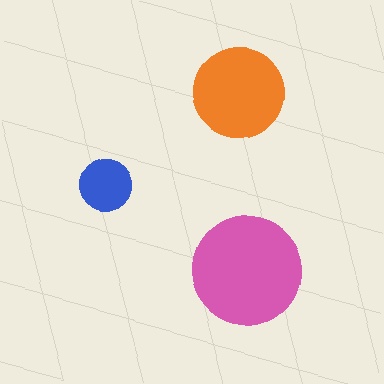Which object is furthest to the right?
The pink circle is rightmost.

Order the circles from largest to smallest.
the pink one, the orange one, the blue one.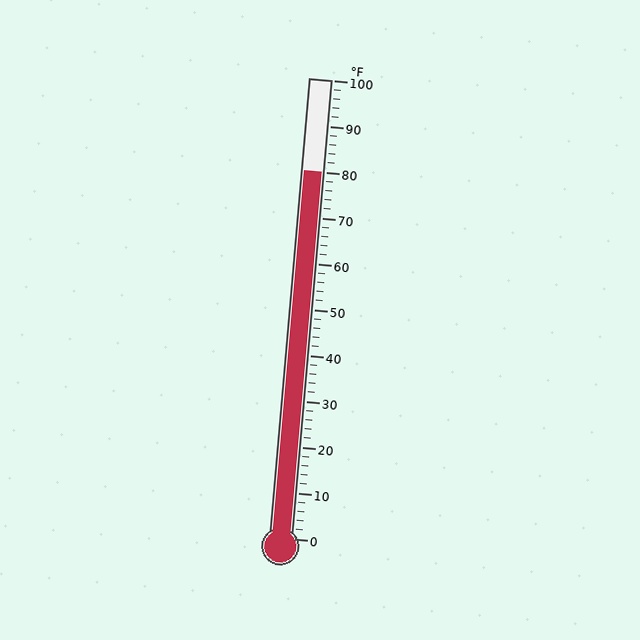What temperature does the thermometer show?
The thermometer shows approximately 80°F.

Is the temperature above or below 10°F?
The temperature is above 10°F.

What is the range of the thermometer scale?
The thermometer scale ranges from 0°F to 100°F.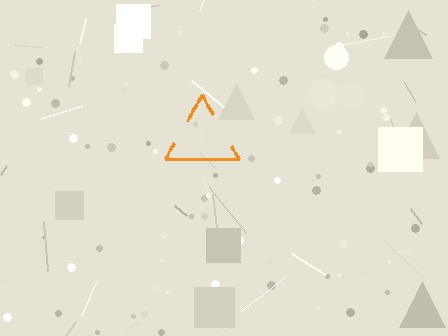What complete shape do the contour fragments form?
The contour fragments form a triangle.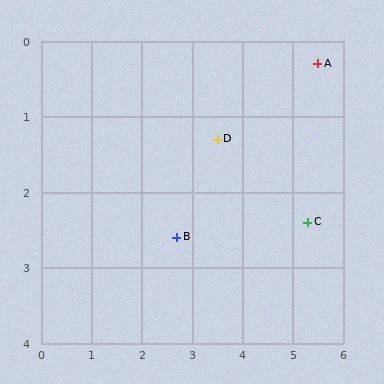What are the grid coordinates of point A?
Point A is at approximately (5.5, 0.3).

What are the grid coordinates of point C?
Point C is at approximately (5.3, 2.4).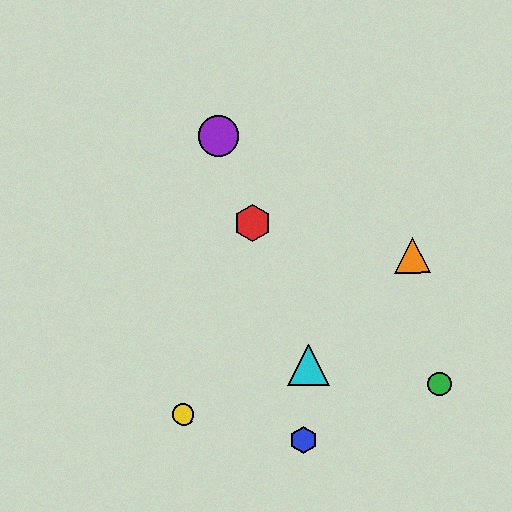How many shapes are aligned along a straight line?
3 shapes (the red hexagon, the purple circle, the cyan triangle) are aligned along a straight line.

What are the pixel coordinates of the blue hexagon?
The blue hexagon is at (303, 440).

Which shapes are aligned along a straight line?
The red hexagon, the purple circle, the cyan triangle are aligned along a straight line.